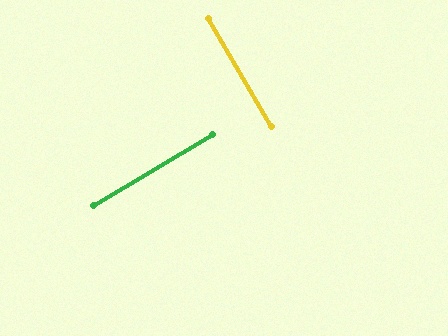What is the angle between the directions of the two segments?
Approximately 89 degrees.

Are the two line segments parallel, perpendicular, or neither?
Perpendicular — they meet at approximately 89°.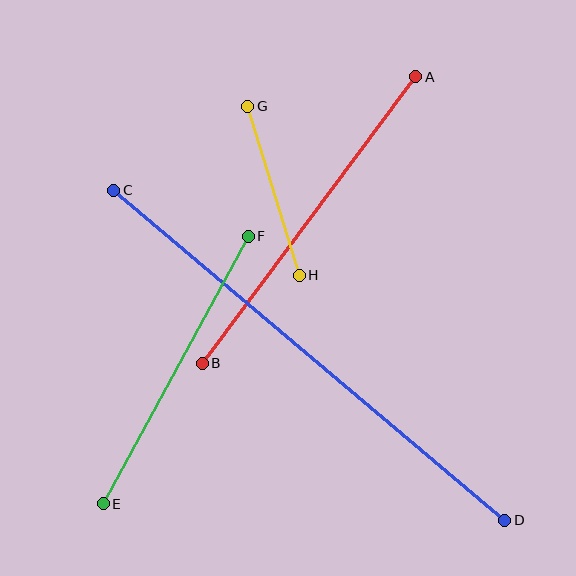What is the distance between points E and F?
The distance is approximately 304 pixels.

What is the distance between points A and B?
The distance is approximately 357 pixels.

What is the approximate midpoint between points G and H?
The midpoint is at approximately (273, 191) pixels.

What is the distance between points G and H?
The distance is approximately 176 pixels.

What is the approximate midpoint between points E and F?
The midpoint is at approximately (176, 370) pixels.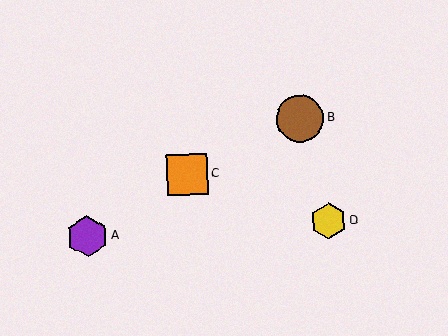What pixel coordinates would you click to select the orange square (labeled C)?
Click at (187, 174) to select the orange square C.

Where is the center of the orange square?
The center of the orange square is at (187, 174).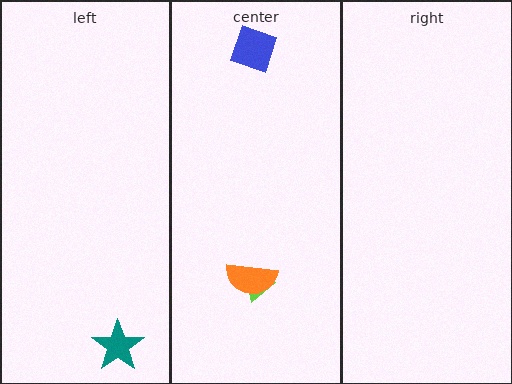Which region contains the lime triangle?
The center region.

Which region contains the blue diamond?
The center region.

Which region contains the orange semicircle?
The center region.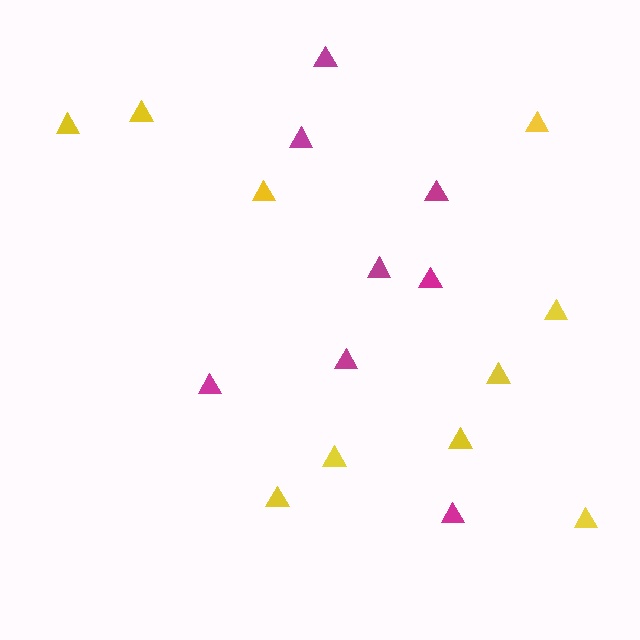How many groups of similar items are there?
There are 2 groups: one group of yellow triangles (10) and one group of magenta triangles (8).